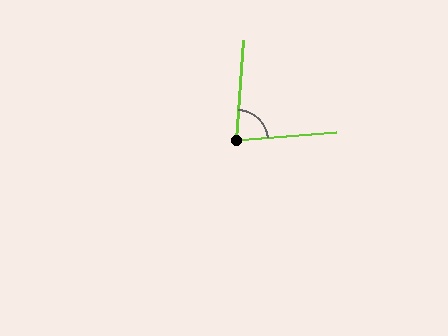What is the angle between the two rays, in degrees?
Approximately 81 degrees.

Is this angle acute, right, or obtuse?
It is acute.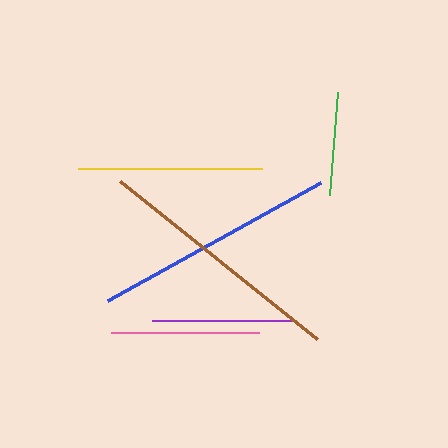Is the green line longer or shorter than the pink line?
The pink line is longer than the green line.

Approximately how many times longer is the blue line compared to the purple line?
The blue line is approximately 1.7 times the length of the purple line.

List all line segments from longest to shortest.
From longest to shortest: brown, blue, yellow, pink, purple, green.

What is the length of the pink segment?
The pink segment is approximately 148 pixels long.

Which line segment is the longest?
The brown line is the longest at approximately 253 pixels.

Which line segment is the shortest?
The green line is the shortest at approximately 103 pixels.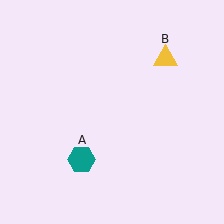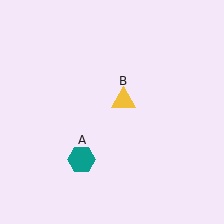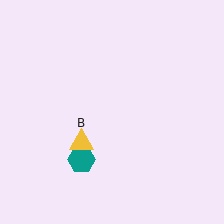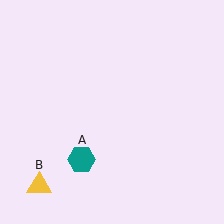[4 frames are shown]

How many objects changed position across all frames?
1 object changed position: yellow triangle (object B).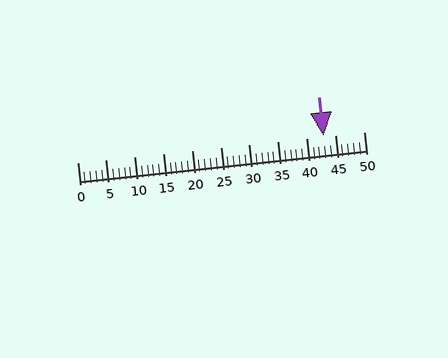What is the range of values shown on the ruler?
The ruler shows values from 0 to 50.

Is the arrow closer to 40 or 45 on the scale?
The arrow is closer to 45.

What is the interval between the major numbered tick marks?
The major tick marks are spaced 5 units apart.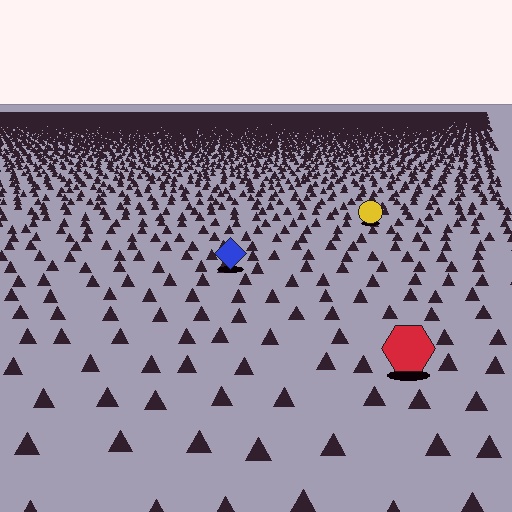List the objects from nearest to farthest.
From nearest to farthest: the red hexagon, the blue diamond, the yellow circle.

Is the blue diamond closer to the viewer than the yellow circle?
Yes. The blue diamond is closer — you can tell from the texture gradient: the ground texture is coarser near it.